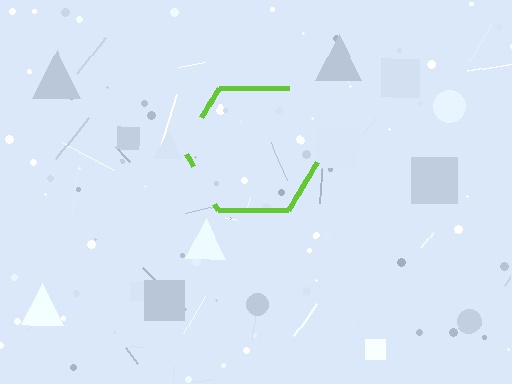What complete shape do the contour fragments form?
The contour fragments form a hexagon.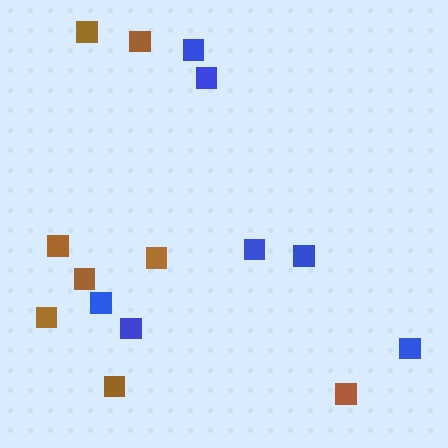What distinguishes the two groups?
There are 2 groups: one group of brown squares (8) and one group of blue squares (7).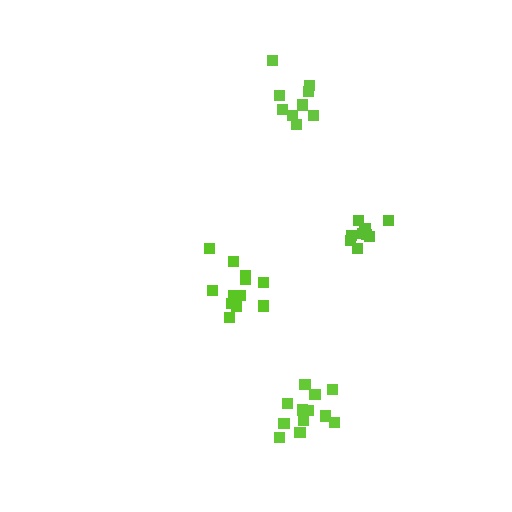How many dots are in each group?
Group 1: 10 dots, Group 2: 9 dots, Group 3: 12 dots, Group 4: 14 dots (45 total).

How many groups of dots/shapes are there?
There are 4 groups.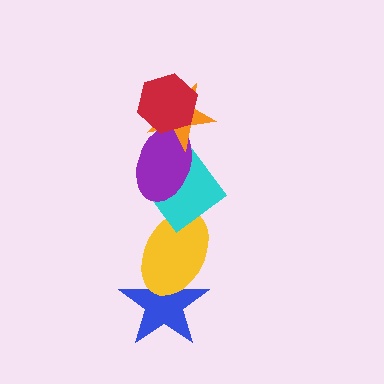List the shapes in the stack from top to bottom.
From top to bottom: the red hexagon, the orange star, the purple ellipse, the cyan diamond, the yellow ellipse, the blue star.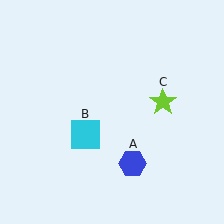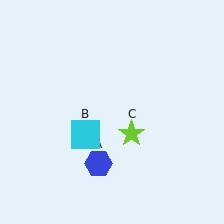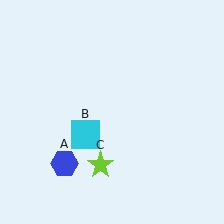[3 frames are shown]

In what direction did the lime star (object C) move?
The lime star (object C) moved down and to the left.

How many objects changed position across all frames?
2 objects changed position: blue hexagon (object A), lime star (object C).